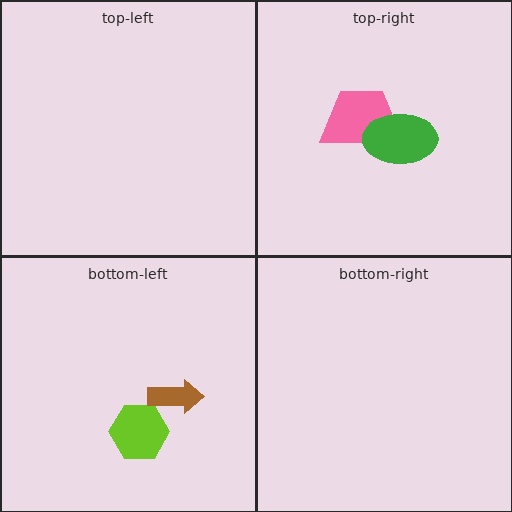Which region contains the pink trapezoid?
The top-right region.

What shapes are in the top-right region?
The pink trapezoid, the green ellipse.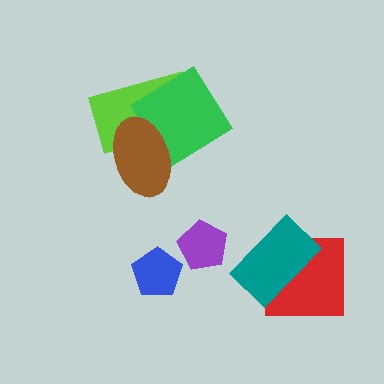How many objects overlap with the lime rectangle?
2 objects overlap with the lime rectangle.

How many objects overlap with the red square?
1 object overlaps with the red square.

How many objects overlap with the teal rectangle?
1 object overlaps with the teal rectangle.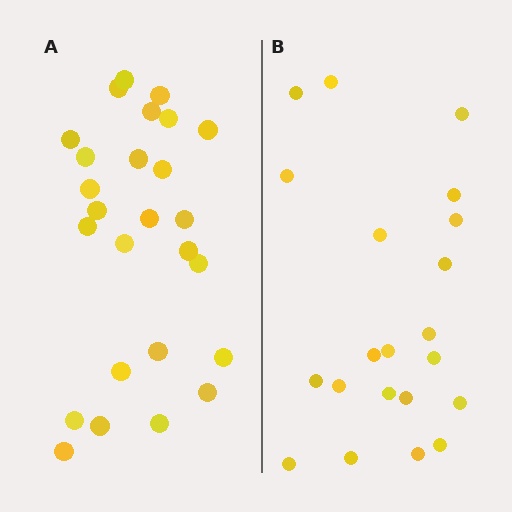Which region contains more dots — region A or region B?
Region A (the left region) has more dots.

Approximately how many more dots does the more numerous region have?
Region A has about 5 more dots than region B.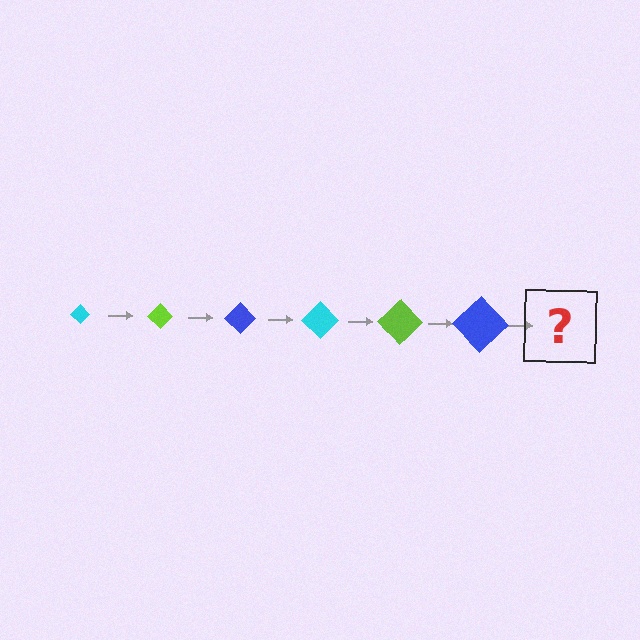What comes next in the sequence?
The next element should be a cyan diamond, larger than the previous one.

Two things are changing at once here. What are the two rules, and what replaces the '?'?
The two rules are that the diamond grows larger each step and the color cycles through cyan, lime, and blue. The '?' should be a cyan diamond, larger than the previous one.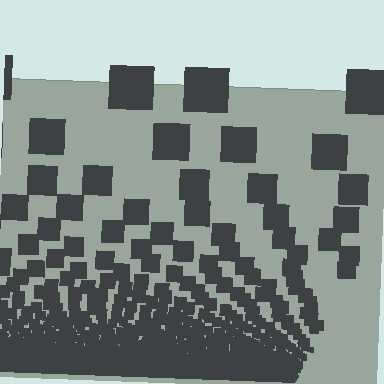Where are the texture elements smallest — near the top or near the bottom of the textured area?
Near the bottom.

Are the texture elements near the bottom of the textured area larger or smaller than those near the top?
Smaller. The gradient is inverted — elements near the bottom are smaller and denser.